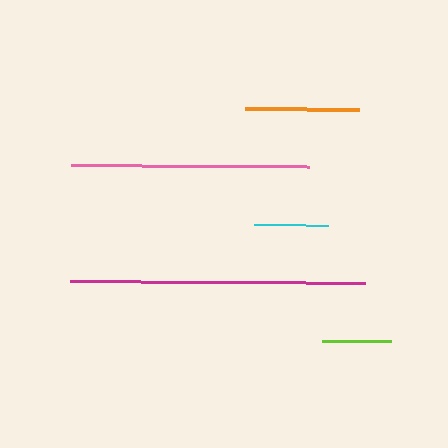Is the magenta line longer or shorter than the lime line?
The magenta line is longer than the lime line.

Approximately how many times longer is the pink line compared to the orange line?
The pink line is approximately 2.1 times the length of the orange line.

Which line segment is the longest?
The magenta line is the longest at approximately 294 pixels.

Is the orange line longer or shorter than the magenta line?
The magenta line is longer than the orange line.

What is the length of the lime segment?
The lime segment is approximately 69 pixels long.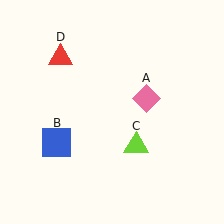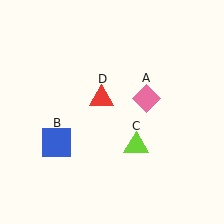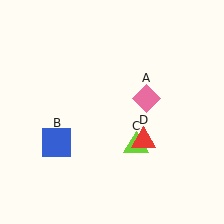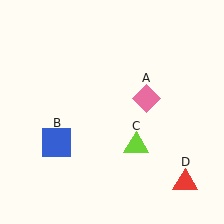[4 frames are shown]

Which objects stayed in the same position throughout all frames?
Pink diamond (object A) and blue square (object B) and lime triangle (object C) remained stationary.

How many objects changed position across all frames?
1 object changed position: red triangle (object D).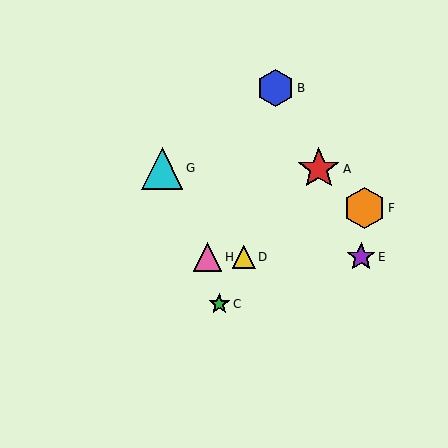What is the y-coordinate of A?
Object A is at y≈169.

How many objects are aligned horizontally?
3 objects (D, E, H) are aligned horizontally.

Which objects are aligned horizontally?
Objects D, E, H are aligned horizontally.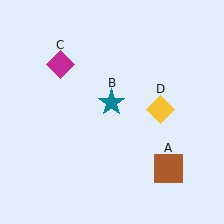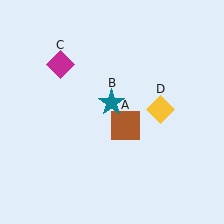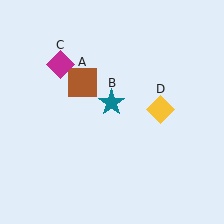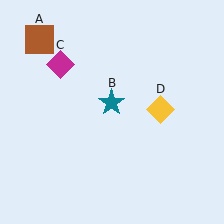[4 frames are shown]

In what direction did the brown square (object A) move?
The brown square (object A) moved up and to the left.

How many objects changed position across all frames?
1 object changed position: brown square (object A).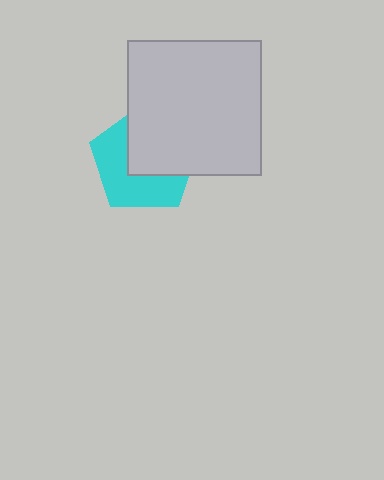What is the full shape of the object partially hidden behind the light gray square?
The partially hidden object is a cyan pentagon.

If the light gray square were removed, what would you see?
You would see the complete cyan pentagon.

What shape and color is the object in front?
The object in front is a light gray square.